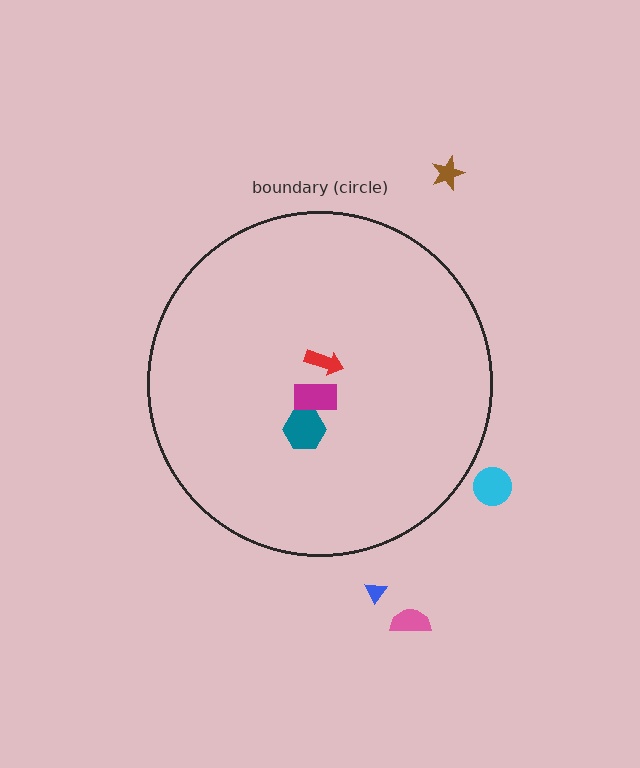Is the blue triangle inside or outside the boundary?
Outside.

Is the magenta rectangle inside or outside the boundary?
Inside.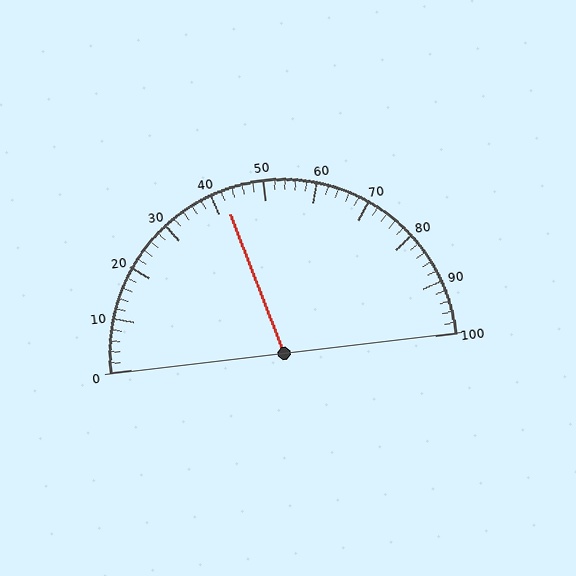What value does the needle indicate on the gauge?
The needle indicates approximately 42.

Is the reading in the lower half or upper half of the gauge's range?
The reading is in the lower half of the range (0 to 100).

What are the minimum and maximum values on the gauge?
The gauge ranges from 0 to 100.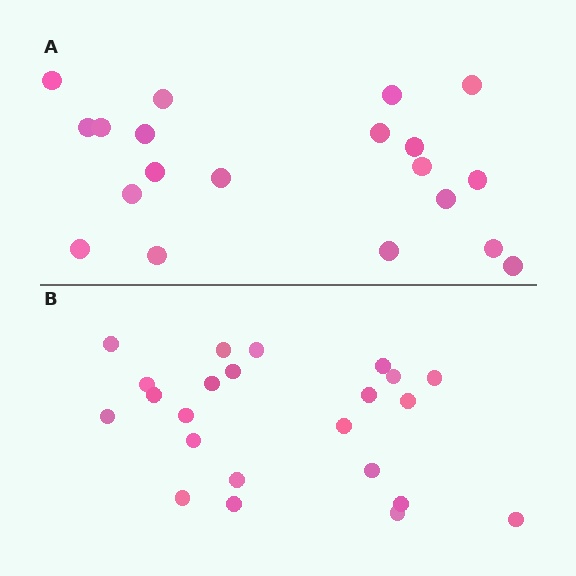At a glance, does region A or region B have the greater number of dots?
Region B (the bottom region) has more dots.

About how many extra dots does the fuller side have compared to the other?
Region B has just a few more — roughly 2 or 3 more dots than region A.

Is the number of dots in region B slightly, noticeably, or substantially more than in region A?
Region B has only slightly more — the two regions are fairly close. The ratio is roughly 1.1 to 1.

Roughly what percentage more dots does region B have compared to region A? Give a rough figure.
About 15% more.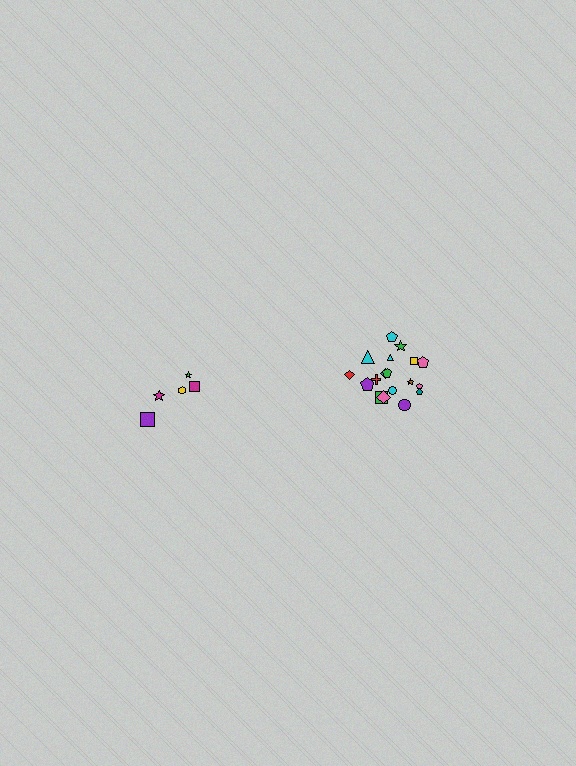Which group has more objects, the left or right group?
The right group.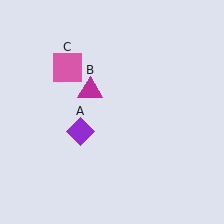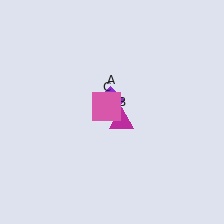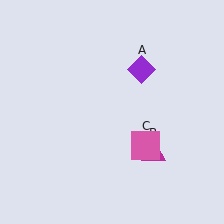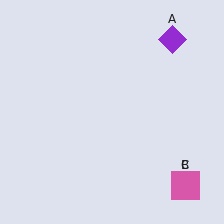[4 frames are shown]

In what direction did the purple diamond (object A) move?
The purple diamond (object A) moved up and to the right.